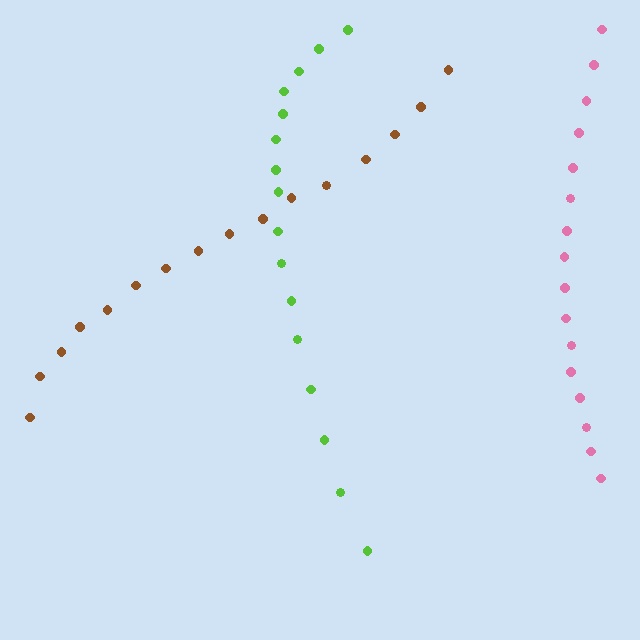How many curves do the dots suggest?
There are 3 distinct paths.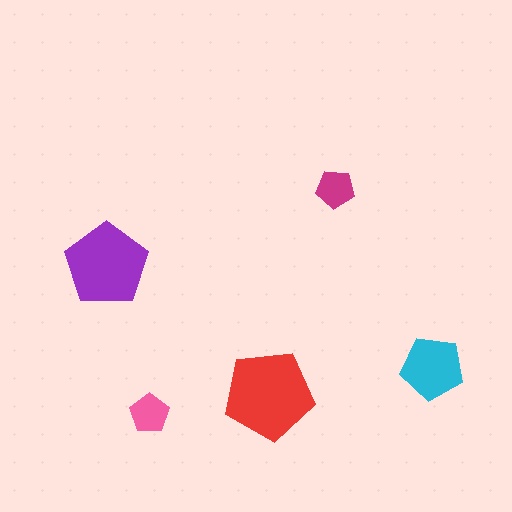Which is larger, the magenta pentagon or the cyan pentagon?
The cyan one.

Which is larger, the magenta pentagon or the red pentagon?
The red one.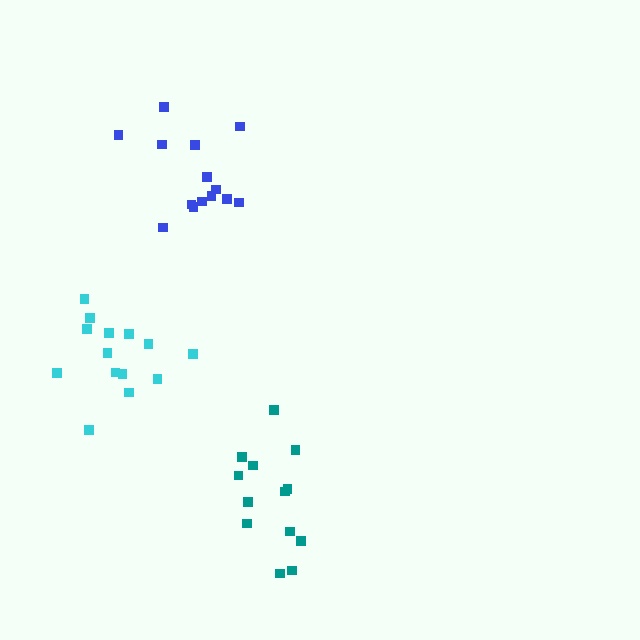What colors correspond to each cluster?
The clusters are colored: blue, cyan, teal.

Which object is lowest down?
The teal cluster is bottommost.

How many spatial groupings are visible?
There are 3 spatial groupings.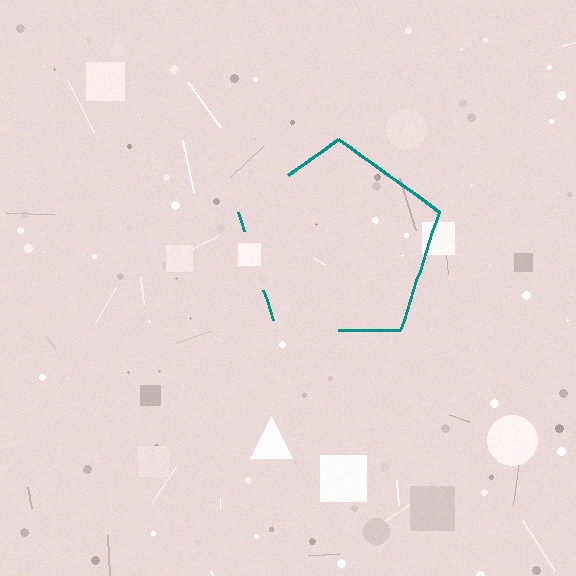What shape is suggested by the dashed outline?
The dashed outline suggests a pentagon.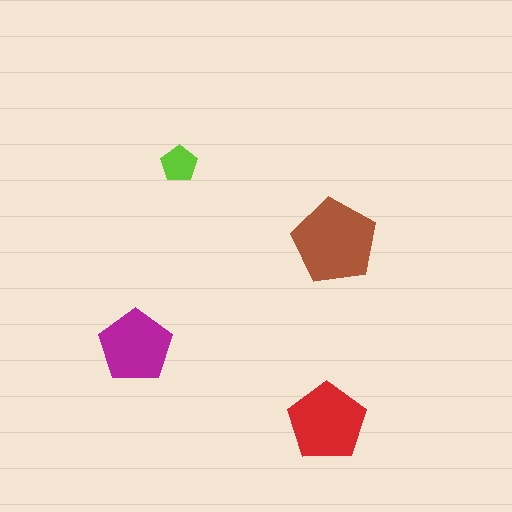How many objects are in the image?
There are 4 objects in the image.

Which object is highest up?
The lime pentagon is topmost.